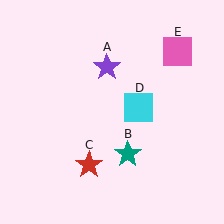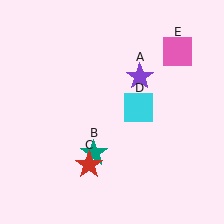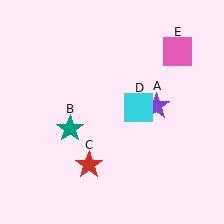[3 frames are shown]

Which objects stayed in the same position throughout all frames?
Red star (object C) and cyan square (object D) and pink square (object E) remained stationary.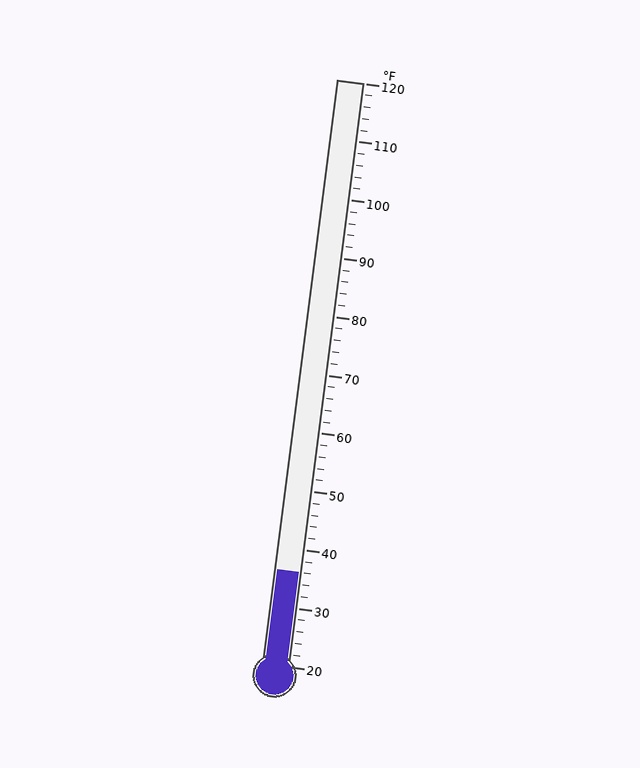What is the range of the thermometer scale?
The thermometer scale ranges from 20°F to 120°F.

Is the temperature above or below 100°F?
The temperature is below 100°F.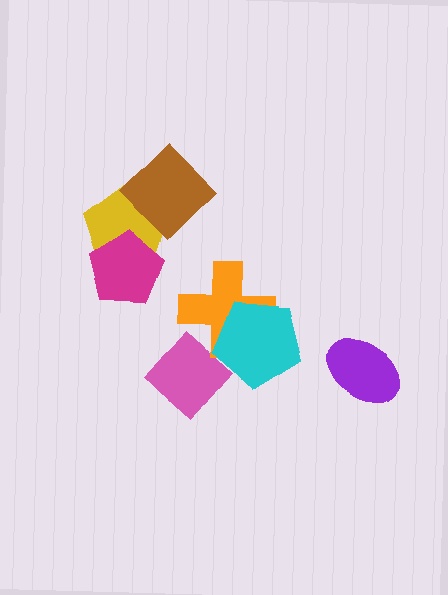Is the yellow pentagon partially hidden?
Yes, it is partially covered by another shape.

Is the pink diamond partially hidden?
Yes, it is partially covered by another shape.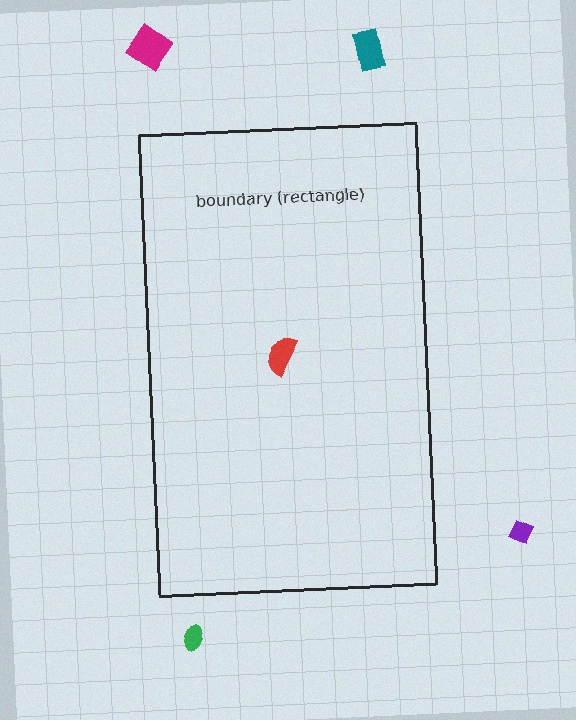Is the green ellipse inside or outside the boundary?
Outside.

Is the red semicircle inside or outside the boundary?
Inside.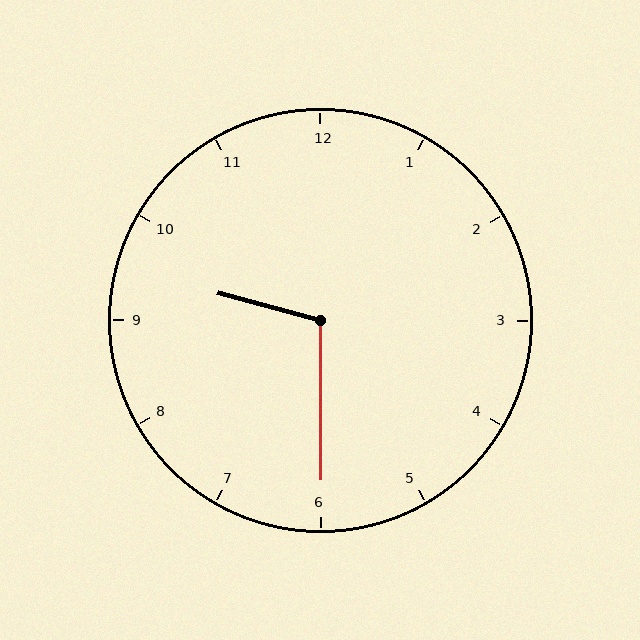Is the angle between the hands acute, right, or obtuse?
It is obtuse.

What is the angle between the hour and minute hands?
Approximately 105 degrees.